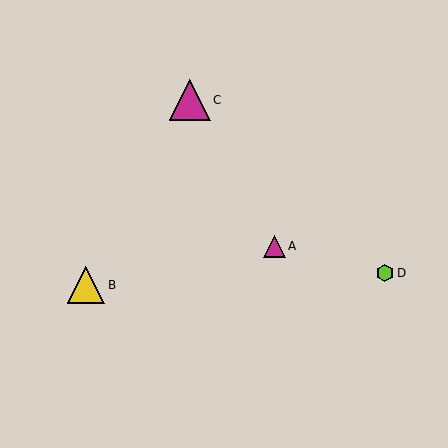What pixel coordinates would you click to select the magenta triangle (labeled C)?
Click at (190, 100) to select the magenta triangle C.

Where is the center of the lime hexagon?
The center of the lime hexagon is at (385, 273).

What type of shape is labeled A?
Shape A is a magenta triangle.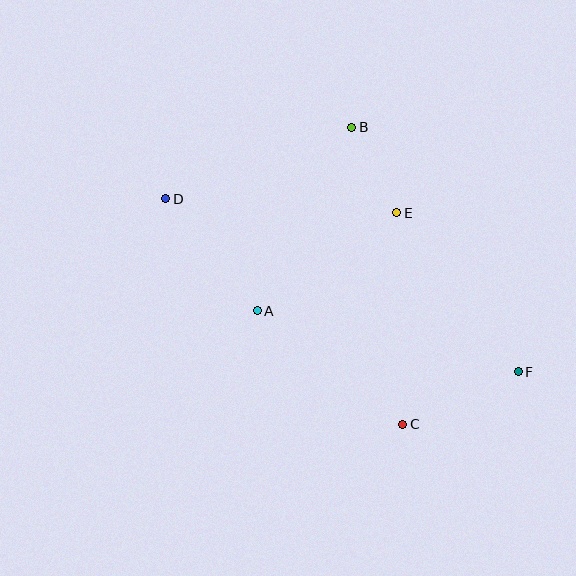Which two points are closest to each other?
Points B and E are closest to each other.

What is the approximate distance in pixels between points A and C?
The distance between A and C is approximately 184 pixels.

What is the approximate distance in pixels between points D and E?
The distance between D and E is approximately 232 pixels.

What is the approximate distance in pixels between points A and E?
The distance between A and E is approximately 170 pixels.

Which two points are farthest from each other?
Points D and F are farthest from each other.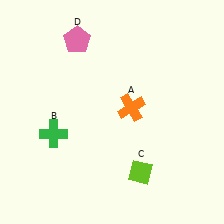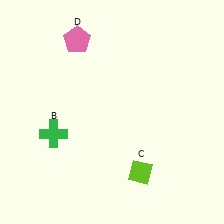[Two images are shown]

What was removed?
The orange cross (A) was removed in Image 2.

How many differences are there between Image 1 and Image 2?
There is 1 difference between the two images.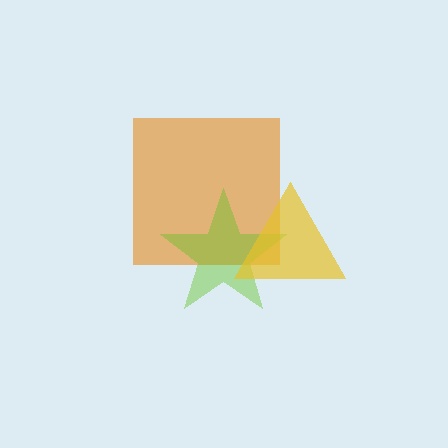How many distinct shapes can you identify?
There are 3 distinct shapes: an orange square, a lime star, a yellow triangle.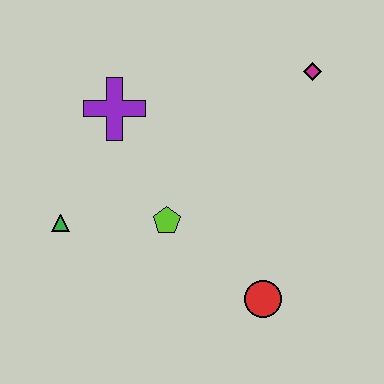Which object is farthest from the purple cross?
The red circle is farthest from the purple cross.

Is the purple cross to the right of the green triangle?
Yes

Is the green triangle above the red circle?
Yes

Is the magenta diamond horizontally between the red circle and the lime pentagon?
No